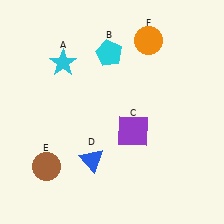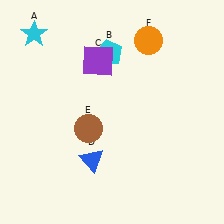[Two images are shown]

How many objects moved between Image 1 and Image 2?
3 objects moved between the two images.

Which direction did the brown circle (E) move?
The brown circle (E) moved right.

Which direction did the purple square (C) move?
The purple square (C) moved up.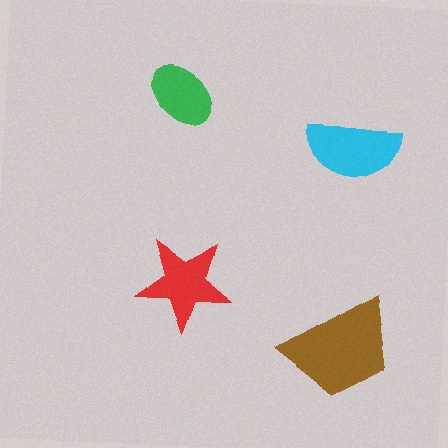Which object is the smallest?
The green ellipse.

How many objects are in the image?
There are 4 objects in the image.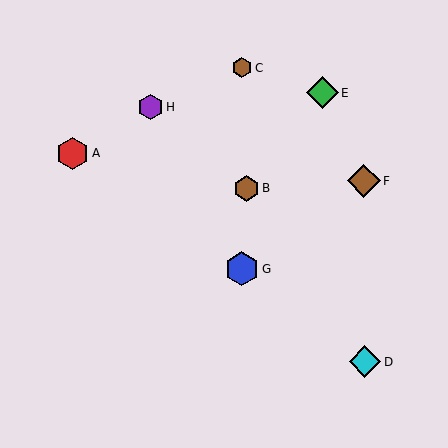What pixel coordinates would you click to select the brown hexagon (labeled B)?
Click at (247, 188) to select the brown hexagon B.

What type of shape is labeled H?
Shape H is a purple hexagon.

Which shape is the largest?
The blue hexagon (labeled G) is the largest.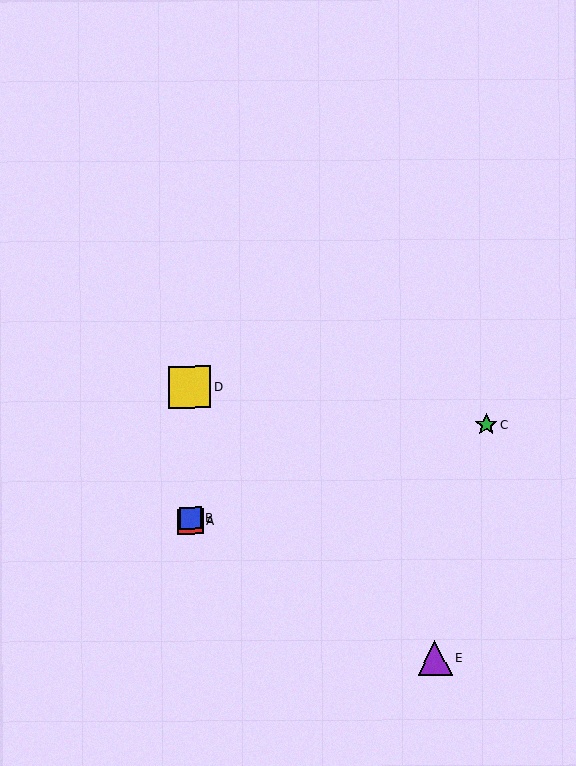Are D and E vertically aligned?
No, D is at x≈190 and E is at x≈435.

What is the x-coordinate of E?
Object E is at x≈435.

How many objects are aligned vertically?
3 objects (A, B, D) are aligned vertically.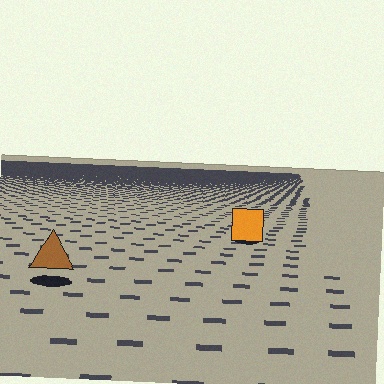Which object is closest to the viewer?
The brown triangle is closest. The texture marks near it are larger and more spread out.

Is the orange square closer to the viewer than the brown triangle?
No. The brown triangle is closer — you can tell from the texture gradient: the ground texture is coarser near it.